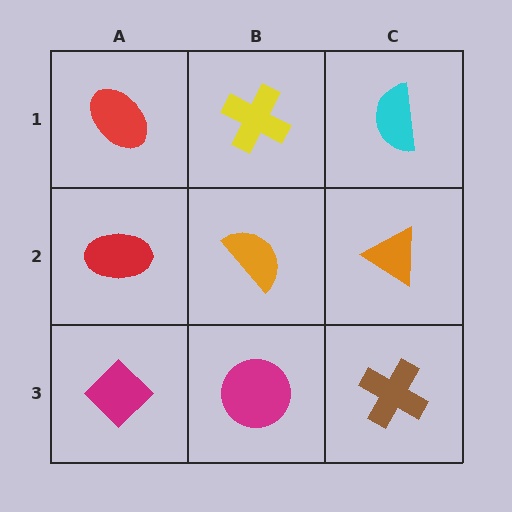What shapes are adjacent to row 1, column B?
An orange semicircle (row 2, column B), a red ellipse (row 1, column A), a cyan semicircle (row 1, column C).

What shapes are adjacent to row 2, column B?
A yellow cross (row 1, column B), a magenta circle (row 3, column B), a red ellipse (row 2, column A), an orange triangle (row 2, column C).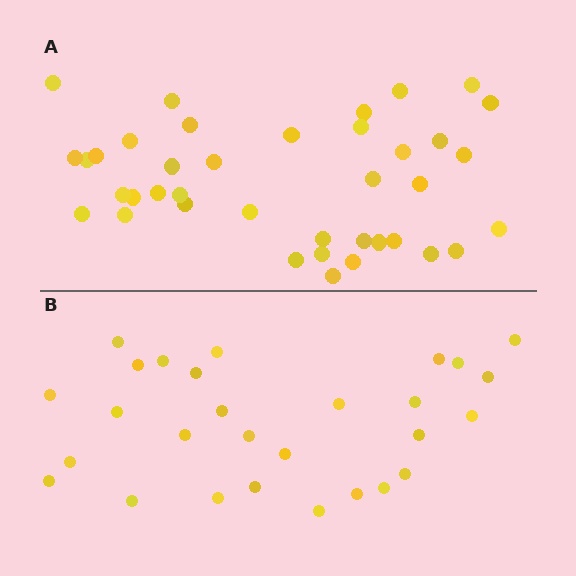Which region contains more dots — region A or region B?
Region A (the top region) has more dots.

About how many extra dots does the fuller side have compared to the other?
Region A has roughly 12 or so more dots than region B.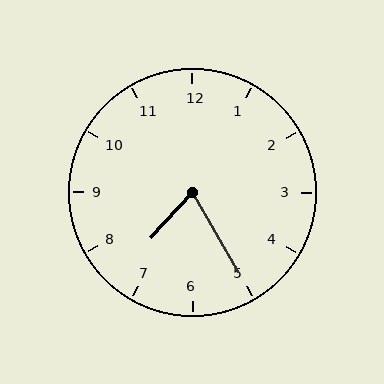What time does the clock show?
7:25.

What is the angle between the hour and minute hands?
Approximately 72 degrees.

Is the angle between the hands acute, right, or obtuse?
It is acute.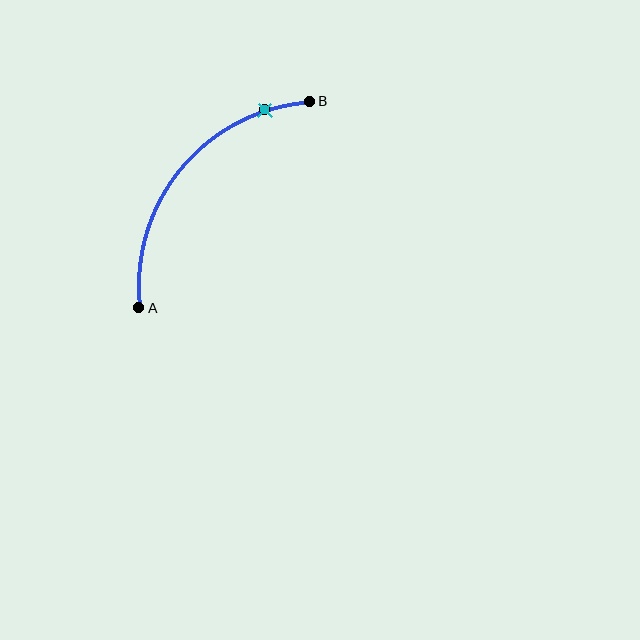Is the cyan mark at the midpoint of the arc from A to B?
No. The cyan mark lies on the arc but is closer to endpoint B. The arc midpoint would be at the point on the curve equidistant along the arc from both A and B.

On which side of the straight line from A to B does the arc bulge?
The arc bulges above and to the left of the straight line connecting A and B.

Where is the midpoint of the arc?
The arc midpoint is the point on the curve farthest from the straight line joining A and B. It sits above and to the left of that line.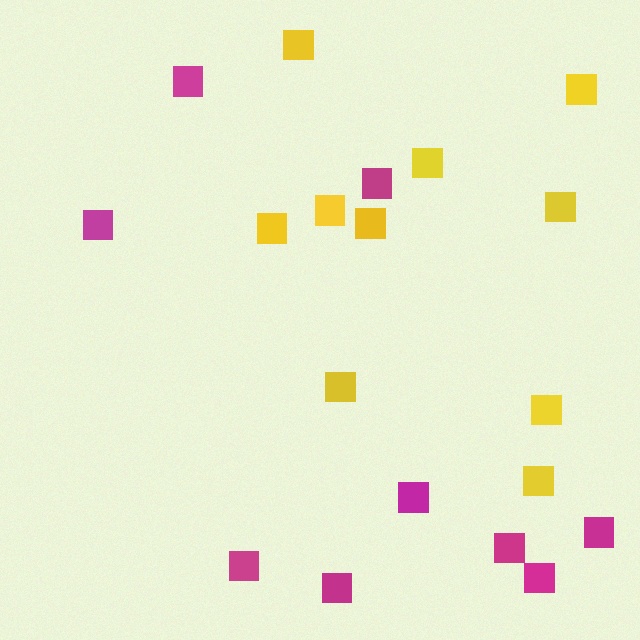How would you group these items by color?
There are 2 groups: one group of yellow squares (10) and one group of magenta squares (9).